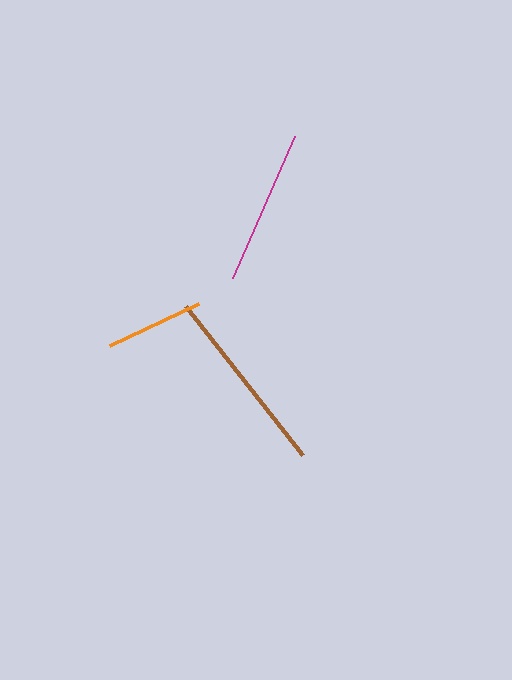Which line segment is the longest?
The brown line is the longest at approximately 190 pixels.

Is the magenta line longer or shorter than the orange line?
The magenta line is longer than the orange line.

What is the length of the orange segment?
The orange segment is approximately 98 pixels long.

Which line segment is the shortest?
The orange line is the shortest at approximately 98 pixels.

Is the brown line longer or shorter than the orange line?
The brown line is longer than the orange line.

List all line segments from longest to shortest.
From longest to shortest: brown, magenta, orange.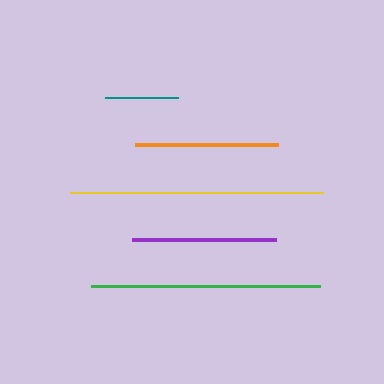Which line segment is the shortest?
The teal line is the shortest at approximately 73 pixels.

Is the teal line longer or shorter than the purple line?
The purple line is longer than the teal line.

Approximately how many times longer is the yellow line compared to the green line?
The yellow line is approximately 1.1 times the length of the green line.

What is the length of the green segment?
The green segment is approximately 230 pixels long.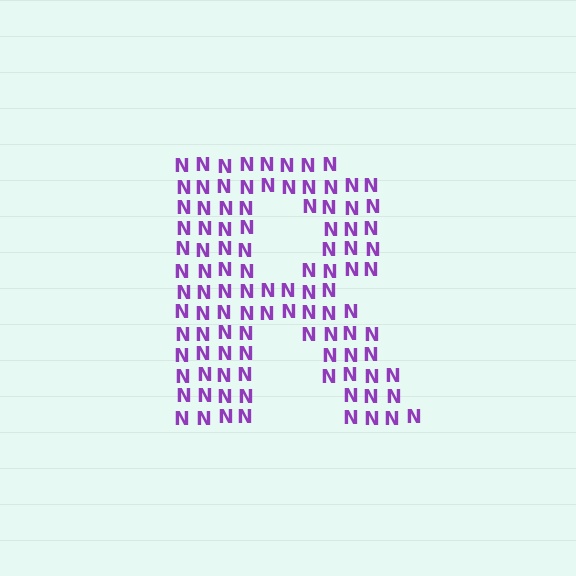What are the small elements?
The small elements are letter N's.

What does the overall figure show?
The overall figure shows the letter R.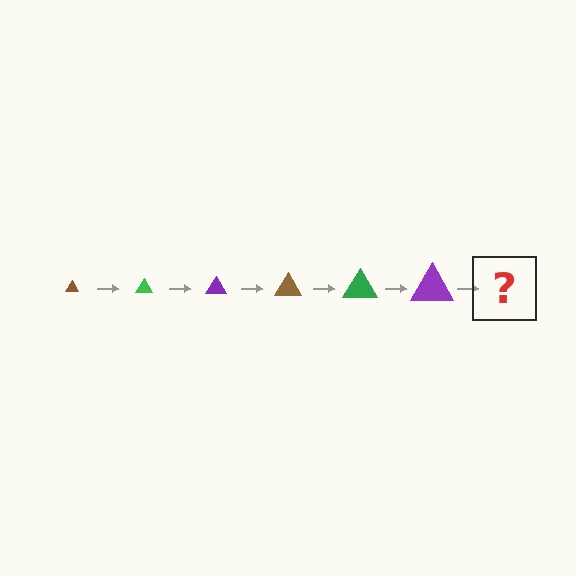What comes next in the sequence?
The next element should be a brown triangle, larger than the previous one.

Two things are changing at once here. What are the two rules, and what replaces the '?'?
The two rules are that the triangle grows larger each step and the color cycles through brown, green, and purple. The '?' should be a brown triangle, larger than the previous one.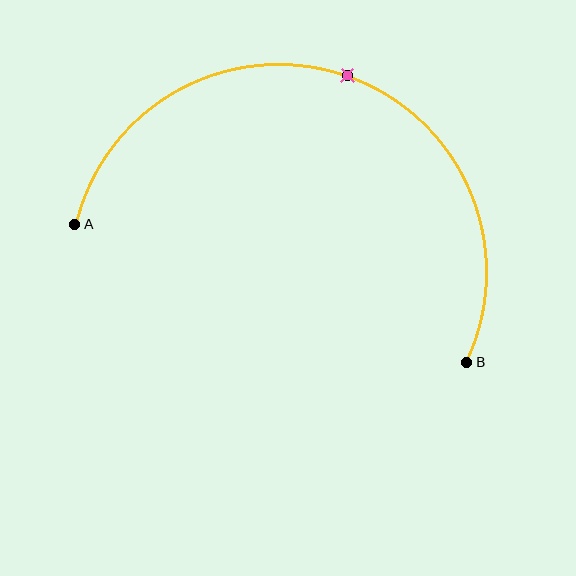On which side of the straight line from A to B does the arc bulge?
The arc bulges above the straight line connecting A and B.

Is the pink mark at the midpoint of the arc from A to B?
Yes. The pink mark lies on the arc at equal arc-length from both A and B — it is the arc midpoint.